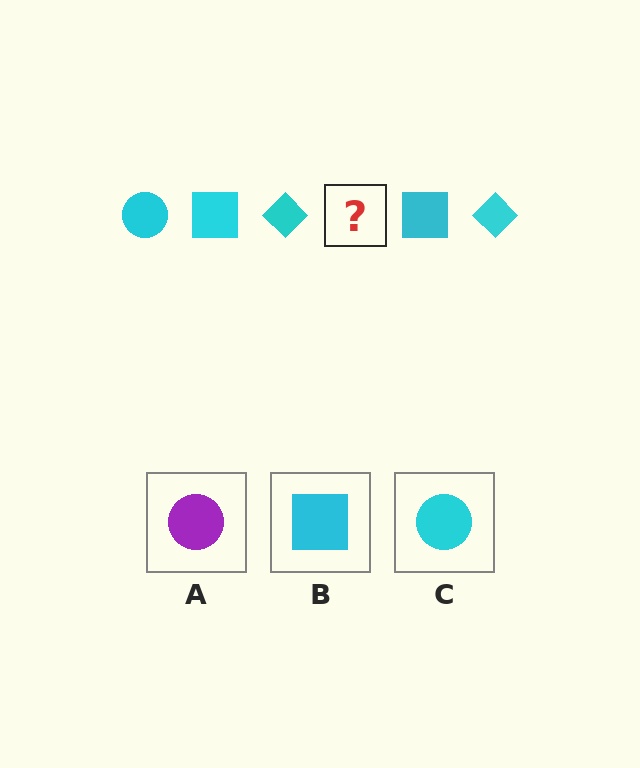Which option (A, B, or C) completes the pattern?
C.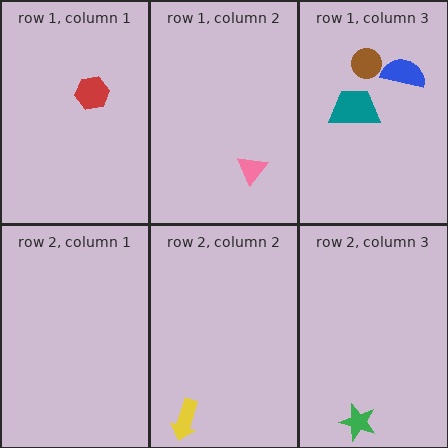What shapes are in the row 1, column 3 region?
The blue semicircle, the teal trapezoid, the brown circle.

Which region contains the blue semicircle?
The row 1, column 3 region.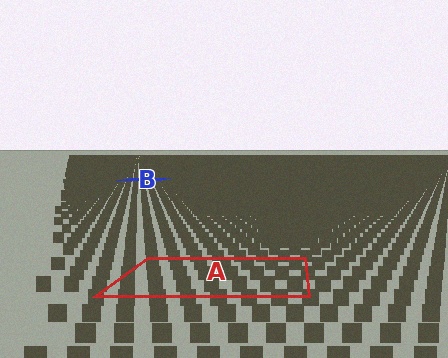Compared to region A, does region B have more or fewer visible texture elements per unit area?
Region B has more texture elements per unit area — they are packed more densely because it is farther away.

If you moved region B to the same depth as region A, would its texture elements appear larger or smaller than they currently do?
They would appear larger. At a closer depth, the same texture elements are projected at a bigger on-screen size.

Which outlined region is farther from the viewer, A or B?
Region B is farther from the viewer — the texture elements inside it appear smaller and more densely packed.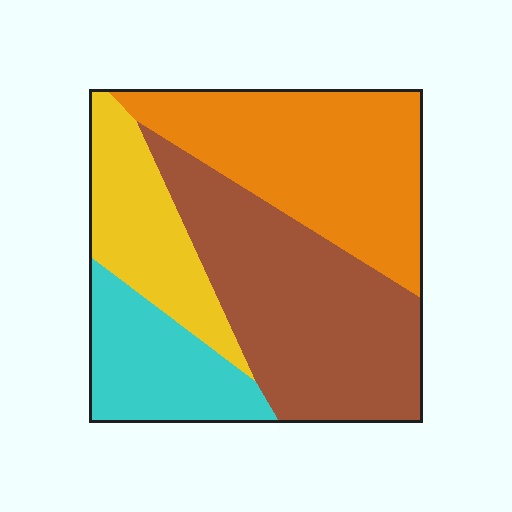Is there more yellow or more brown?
Brown.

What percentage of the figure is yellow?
Yellow covers about 15% of the figure.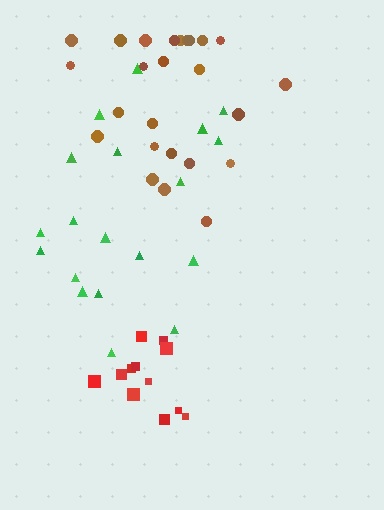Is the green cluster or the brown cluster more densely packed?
Brown.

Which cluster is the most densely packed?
Red.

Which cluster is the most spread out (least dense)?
Green.